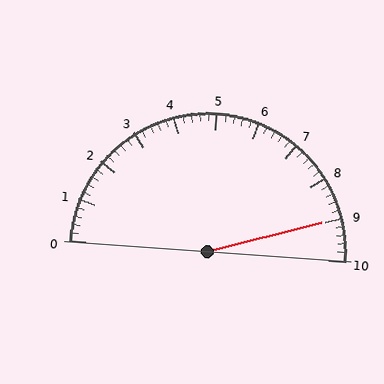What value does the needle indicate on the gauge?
The needle indicates approximately 9.0.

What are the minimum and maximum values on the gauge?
The gauge ranges from 0 to 10.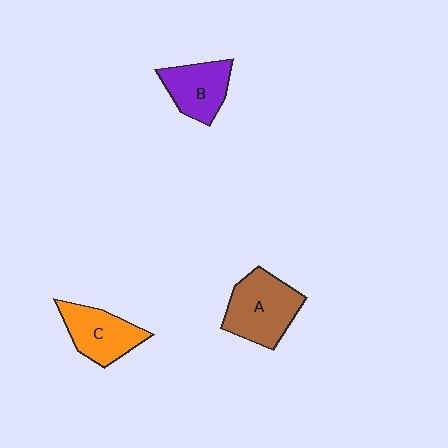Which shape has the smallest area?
Shape B (purple).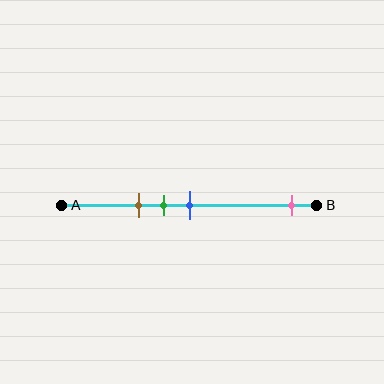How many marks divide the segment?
There are 4 marks dividing the segment.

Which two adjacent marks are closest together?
The green and blue marks are the closest adjacent pair.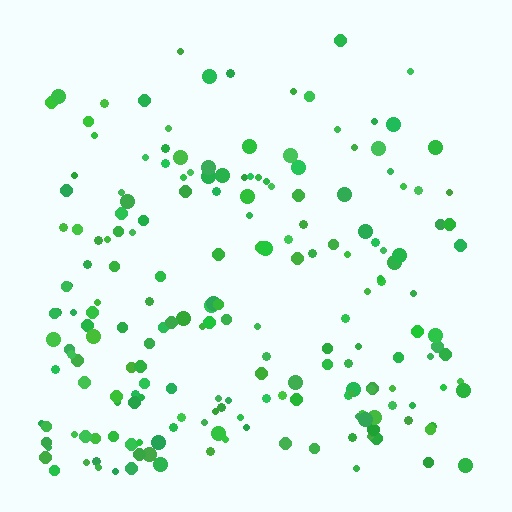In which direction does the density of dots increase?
From top to bottom, with the bottom side densest.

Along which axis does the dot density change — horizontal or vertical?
Vertical.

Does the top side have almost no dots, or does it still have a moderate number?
Still a moderate number, just noticeably fewer than the bottom.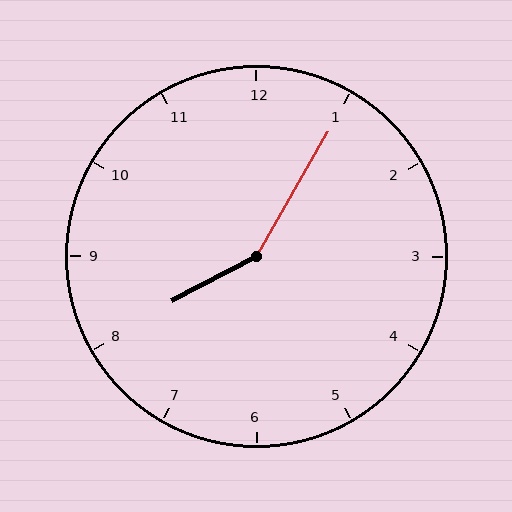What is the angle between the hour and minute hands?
Approximately 148 degrees.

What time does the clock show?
8:05.